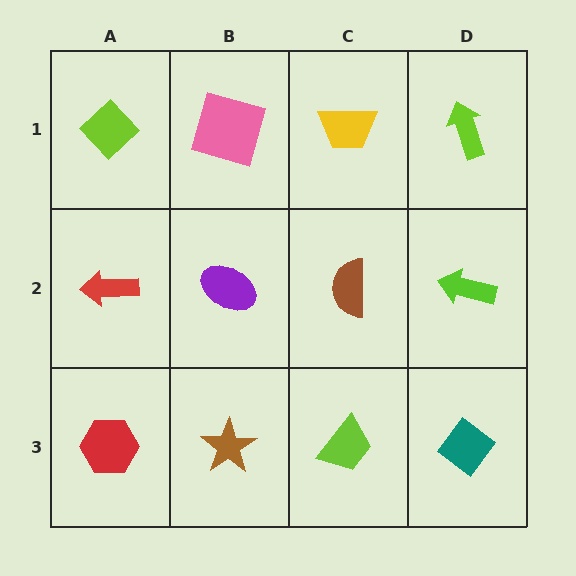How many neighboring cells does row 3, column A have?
2.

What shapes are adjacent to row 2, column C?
A yellow trapezoid (row 1, column C), a lime trapezoid (row 3, column C), a purple ellipse (row 2, column B), a lime arrow (row 2, column D).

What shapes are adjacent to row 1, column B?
A purple ellipse (row 2, column B), a lime diamond (row 1, column A), a yellow trapezoid (row 1, column C).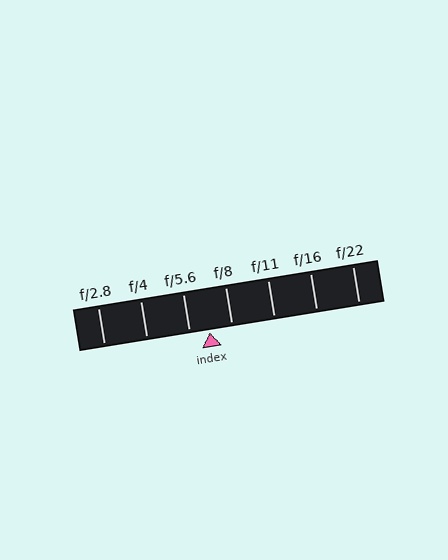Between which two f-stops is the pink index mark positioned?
The index mark is between f/5.6 and f/8.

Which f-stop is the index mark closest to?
The index mark is closest to f/5.6.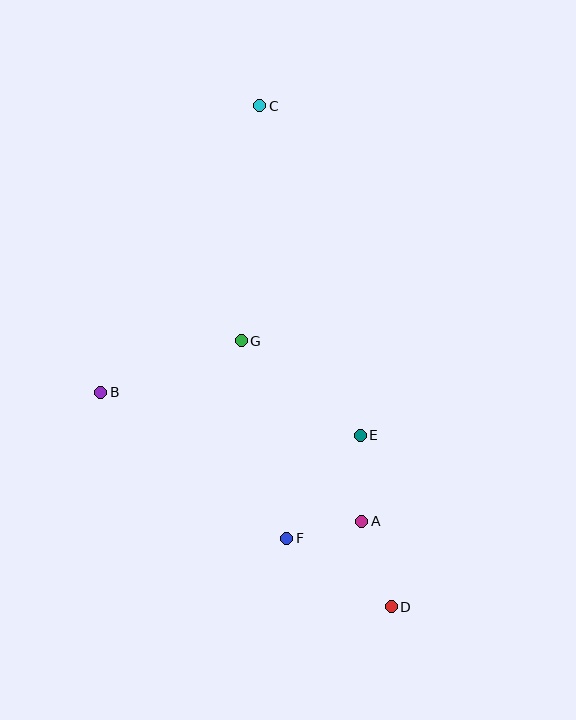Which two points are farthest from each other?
Points C and D are farthest from each other.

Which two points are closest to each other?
Points A and F are closest to each other.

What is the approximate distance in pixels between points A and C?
The distance between A and C is approximately 428 pixels.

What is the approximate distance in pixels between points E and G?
The distance between E and G is approximately 152 pixels.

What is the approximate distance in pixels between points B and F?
The distance between B and F is approximately 237 pixels.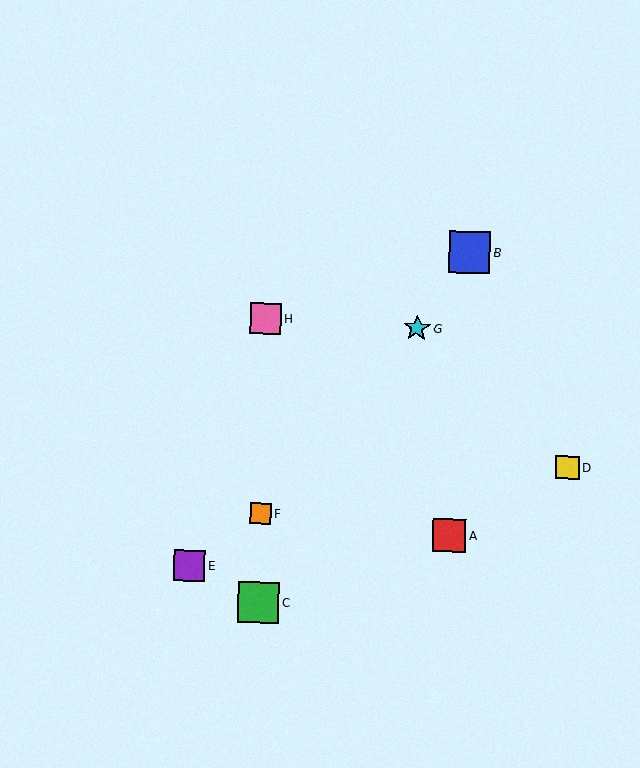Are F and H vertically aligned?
Yes, both are at x≈260.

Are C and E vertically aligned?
No, C is at x≈258 and E is at x≈189.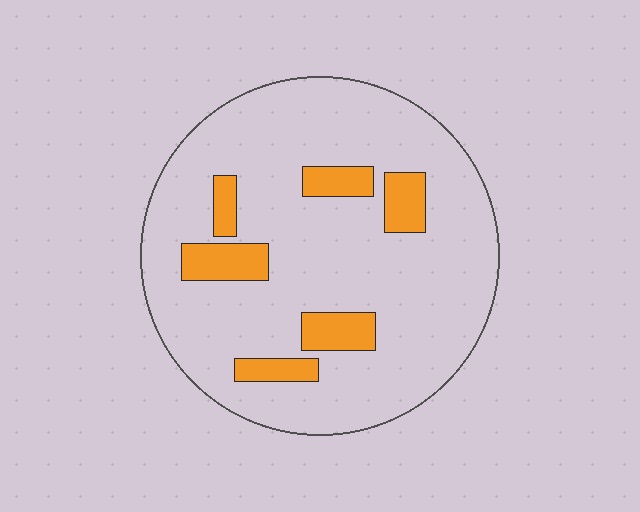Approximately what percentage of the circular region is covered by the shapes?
Approximately 15%.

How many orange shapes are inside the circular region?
6.